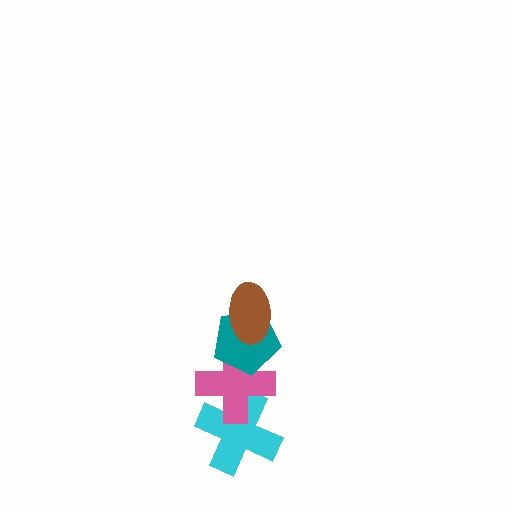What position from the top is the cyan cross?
The cyan cross is 4th from the top.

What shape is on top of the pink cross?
The teal pentagon is on top of the pink cross.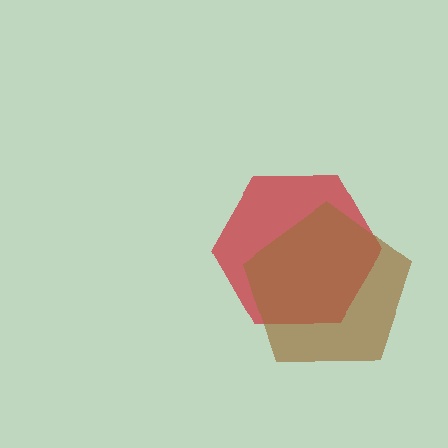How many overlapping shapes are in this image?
There are 2 overlapping shapes in the image.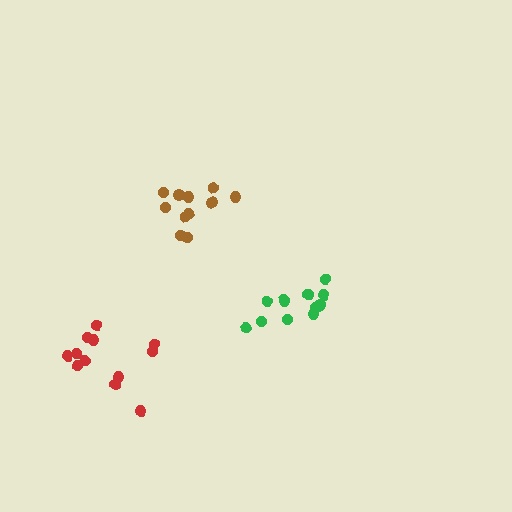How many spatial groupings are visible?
There are 3 spatial groupings.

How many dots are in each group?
Group 1: 14 dots, Group 2: 11 dots, Group 3: 12 dots (37 total).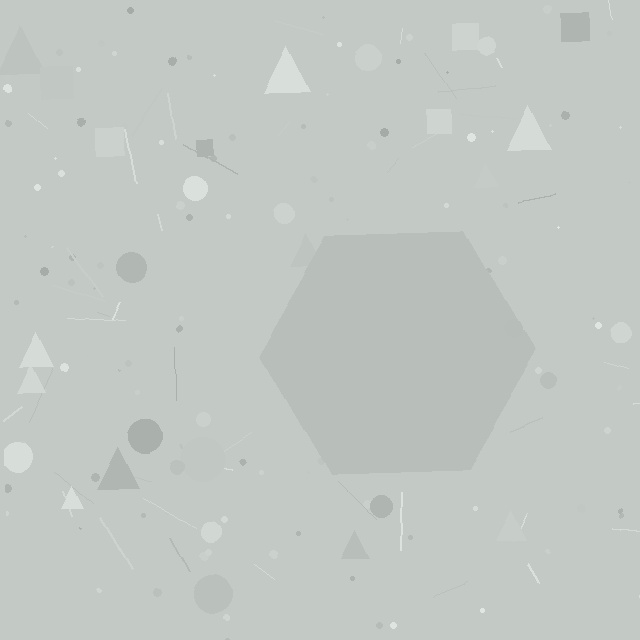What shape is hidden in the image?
A hexagon is hidden in the image.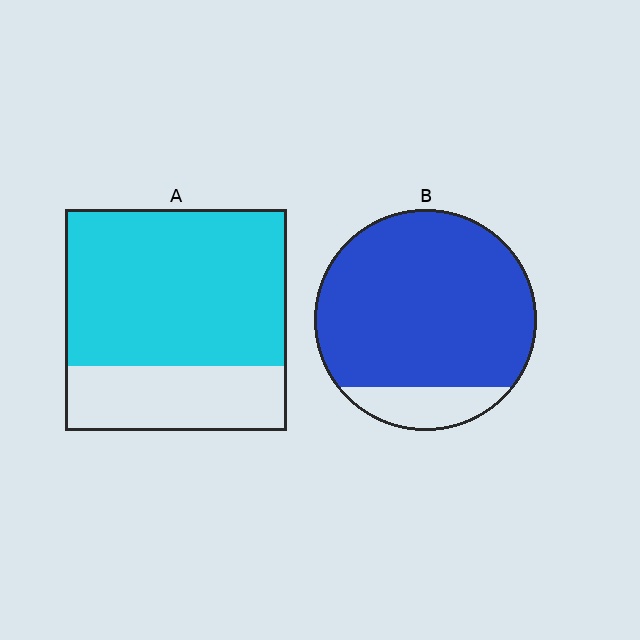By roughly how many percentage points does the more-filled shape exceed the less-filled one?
By roughly 15 percentage points (B over A).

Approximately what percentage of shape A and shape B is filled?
A is approximately 70% and B is approximately 85%.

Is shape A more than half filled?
Yes.